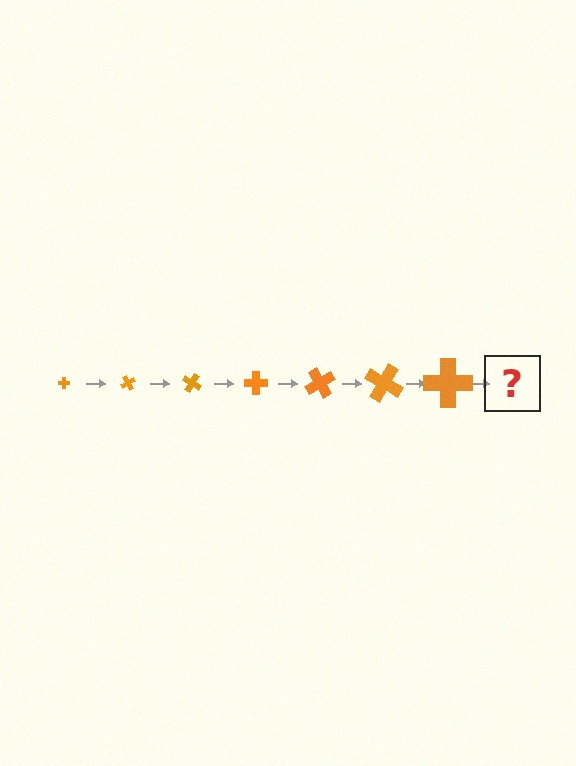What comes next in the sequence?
The next element should be a cross, larger than the previous one and rotated 420 degrees from the start.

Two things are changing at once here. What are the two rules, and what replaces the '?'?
The two rules are that the cross grows larger each step and it rotates 60 degrees each step. The '?' should be a cross, larger than the previous one and rotated 420 degrees from the start.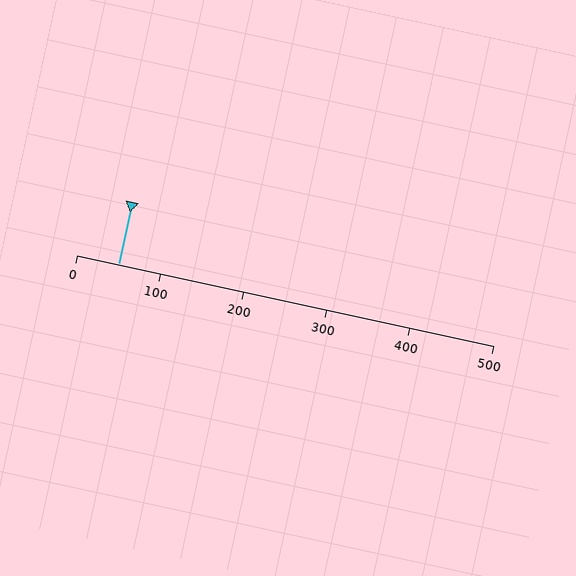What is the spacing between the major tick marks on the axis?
The major ticks are spaced 100 apart.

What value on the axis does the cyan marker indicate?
The marker indicates approximately 50.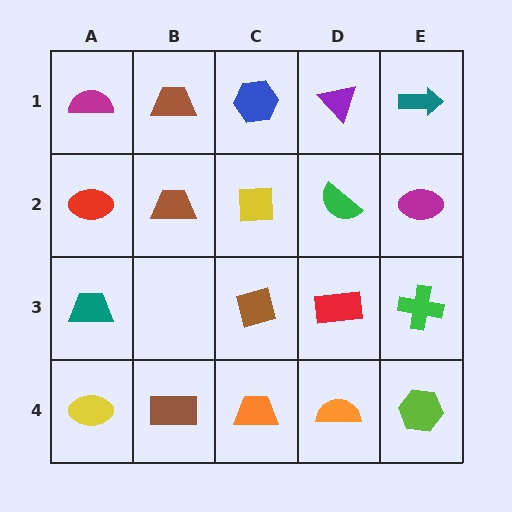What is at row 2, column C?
A yellow square.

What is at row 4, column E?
A lime hexagon.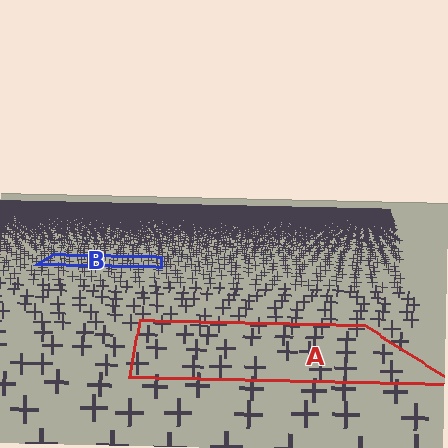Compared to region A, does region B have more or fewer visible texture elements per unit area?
Region B has more texture elements per unit area — they are packed more densely because it is farther away.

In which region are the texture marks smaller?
The texture marks are smaller in region B, because it is farther away.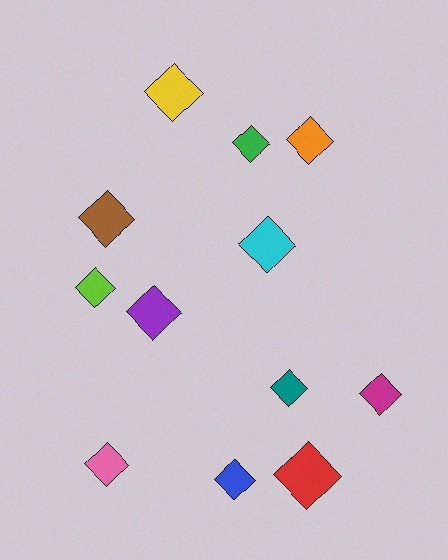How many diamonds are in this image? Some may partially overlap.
There are 12 diamonds.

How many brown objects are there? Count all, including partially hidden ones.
There is 1 brown object.